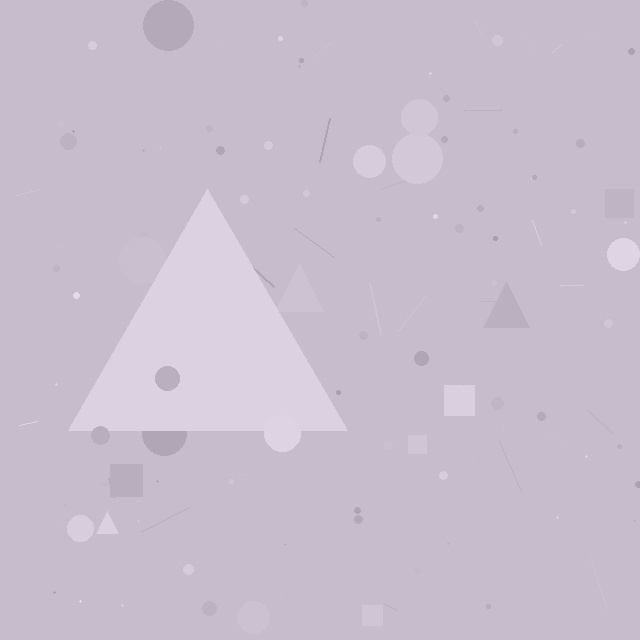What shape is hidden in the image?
A triangle is hidden in the image.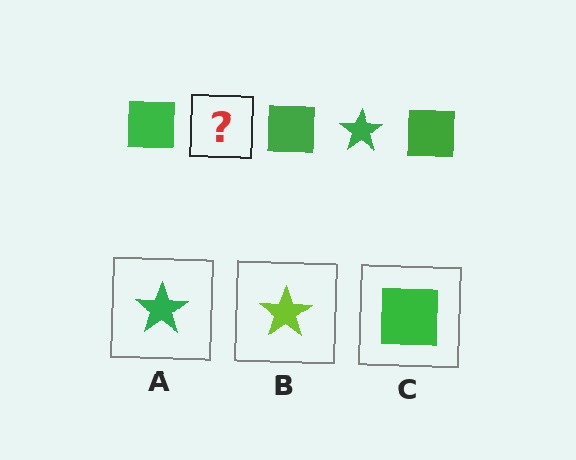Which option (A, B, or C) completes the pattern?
A.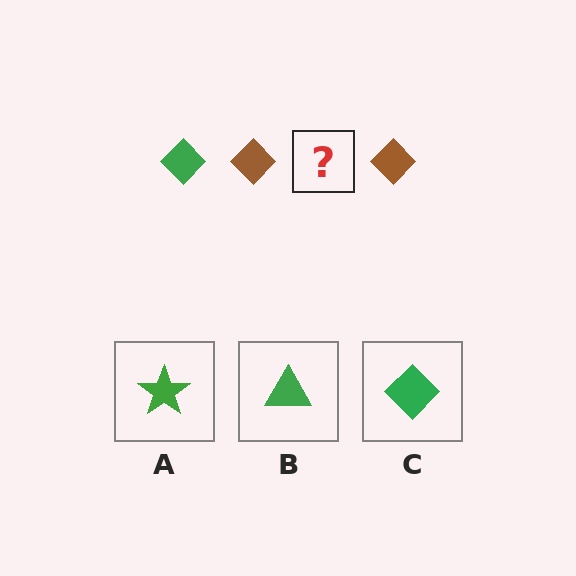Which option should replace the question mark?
Option C.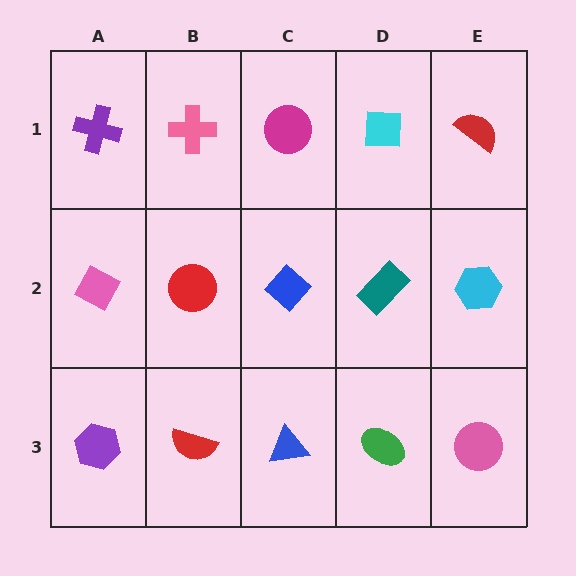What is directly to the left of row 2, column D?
A blue diamond.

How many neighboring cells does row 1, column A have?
2.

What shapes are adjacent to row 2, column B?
A pink cross (row 1, column B), a red semicircle (row 3, column B), a pink diamond (row 2, column A), a blue diamond (row 2, column C).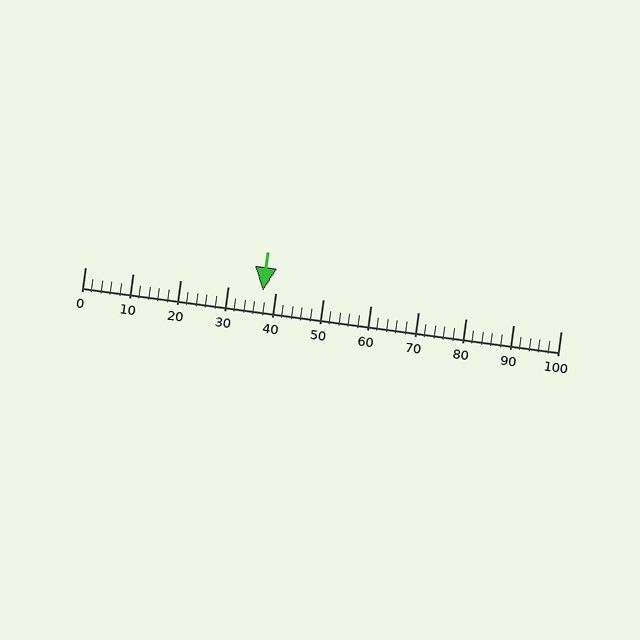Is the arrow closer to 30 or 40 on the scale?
The arrow is closer to 40.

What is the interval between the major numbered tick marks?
The major tick marks are spaced 10 units apart.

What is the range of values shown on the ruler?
The ruler shows values from 0 to 100.